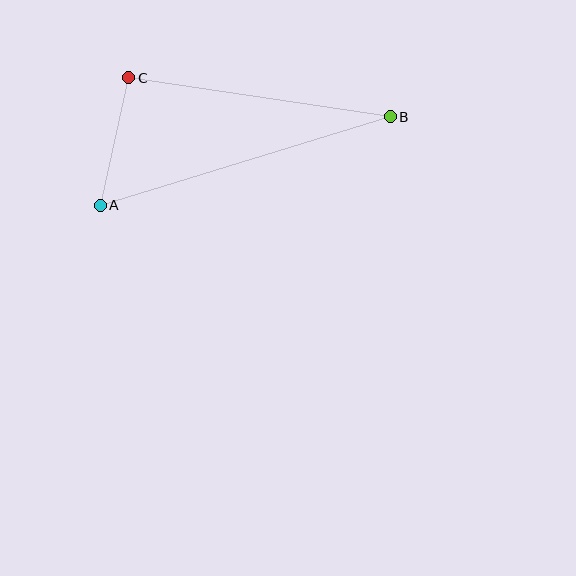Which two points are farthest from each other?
Points A and B are farthest from each other.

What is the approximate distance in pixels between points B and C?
The distance between B and C is approximately 264 pixels.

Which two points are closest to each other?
Points A and C are closest to each other.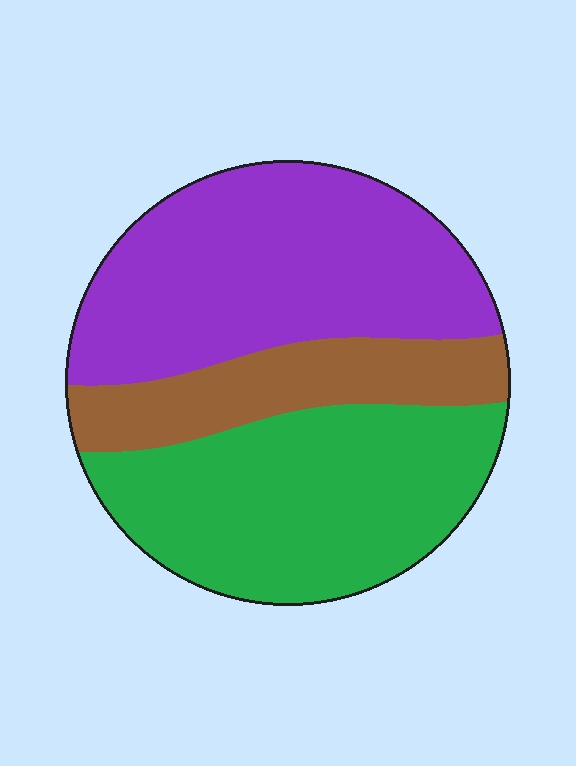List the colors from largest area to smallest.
From largest to smallest: purple, green, brown.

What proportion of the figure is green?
Green takes up between a quarter and a half of the figure.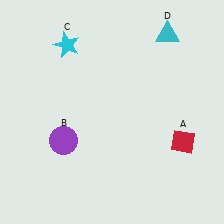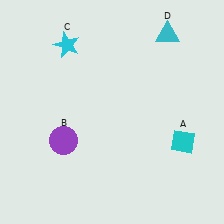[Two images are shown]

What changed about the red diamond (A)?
In Image 1, A is red. In Image 2, it changed to cyan.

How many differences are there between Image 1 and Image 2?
There is 1 difference between the two images.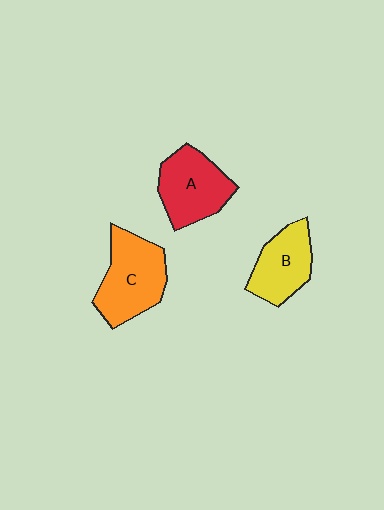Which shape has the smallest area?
Shape B (yellow).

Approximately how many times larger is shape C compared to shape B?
Approximately 1.3 times.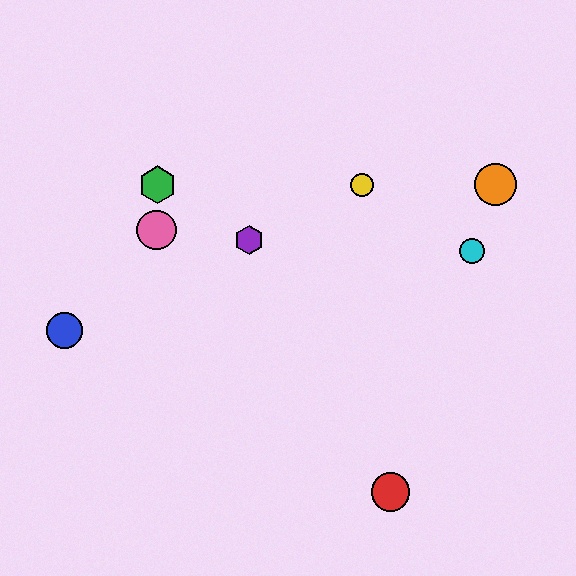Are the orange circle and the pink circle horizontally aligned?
No, the orange circle is at y≈185 and the pink circle is at y≈230.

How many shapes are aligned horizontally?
3 shapes (the green hexagon, the yellow circle, the orange circle) are aligned horizontally.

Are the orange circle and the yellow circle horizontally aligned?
Yes, both are at y≈185.